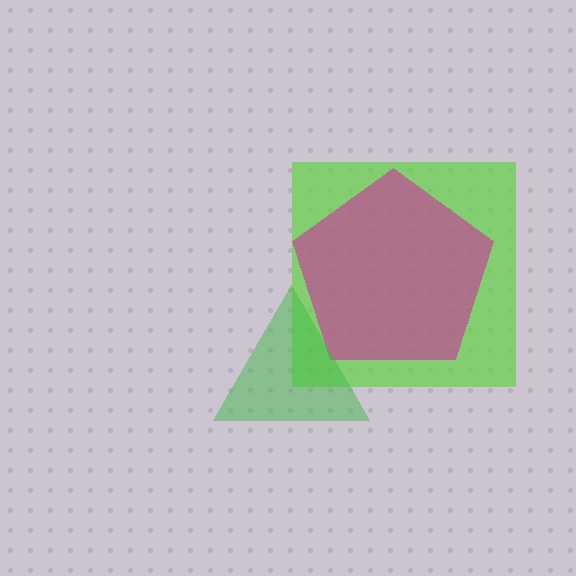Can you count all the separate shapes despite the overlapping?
Yes, there are 3 separate shapes.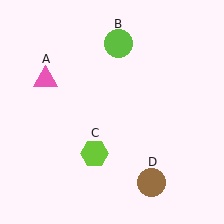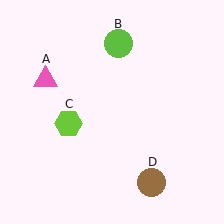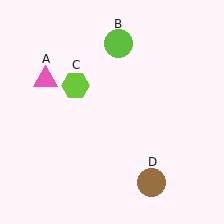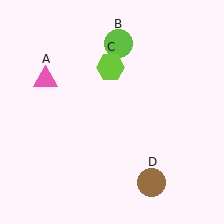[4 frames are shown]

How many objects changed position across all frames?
1 object changed position: lime hexagon (object C).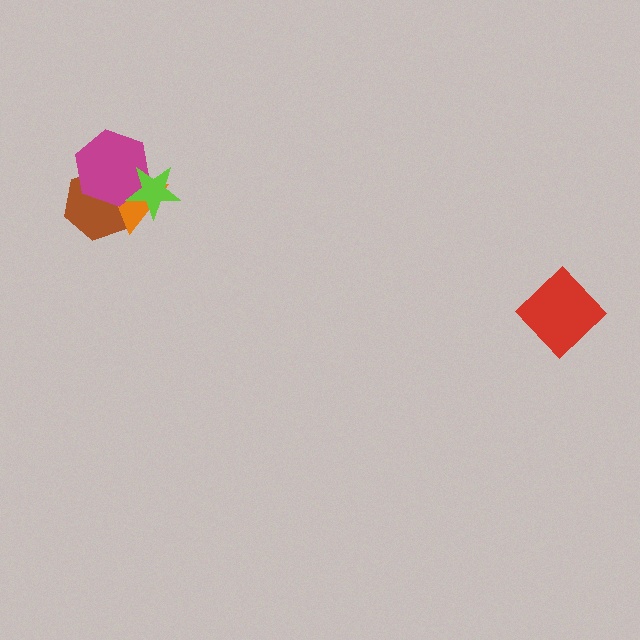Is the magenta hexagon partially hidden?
Yes, it is partially covered by another shape.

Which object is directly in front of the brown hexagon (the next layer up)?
The orange triangle is directly in front of the brown hexagon.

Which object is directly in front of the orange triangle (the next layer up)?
The magenta hexagon is directly in front of the orange triangle.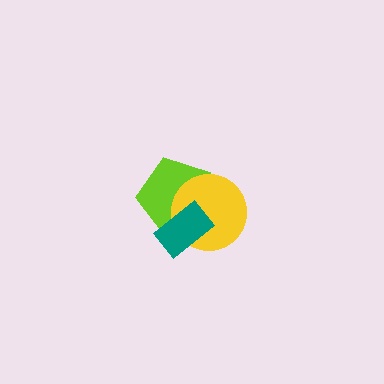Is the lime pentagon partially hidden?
Yes, it is partially covered by another shape.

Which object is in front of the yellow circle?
The teal rectangle is in front of the yellow circle.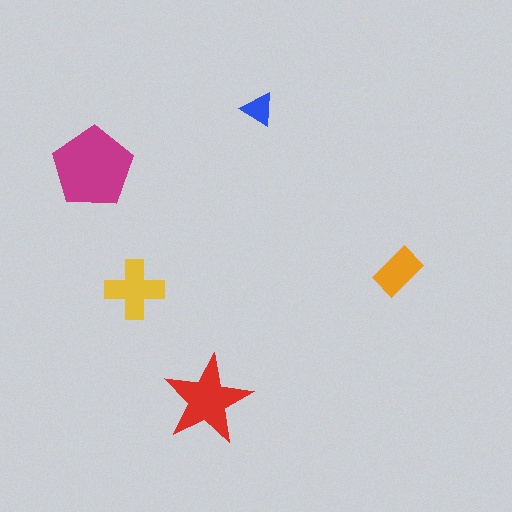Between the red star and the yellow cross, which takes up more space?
The red star.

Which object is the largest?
The magenta pentagon.